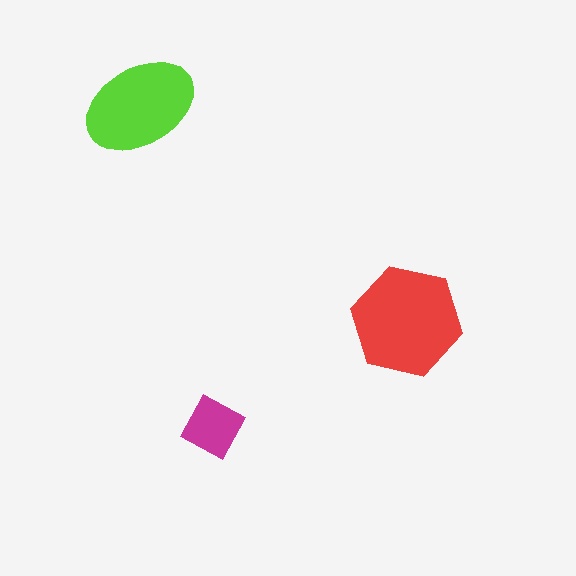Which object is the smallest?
The magenta diamond.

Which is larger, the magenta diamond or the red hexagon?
The red hexagon.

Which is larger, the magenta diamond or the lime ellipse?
The lime ellipse.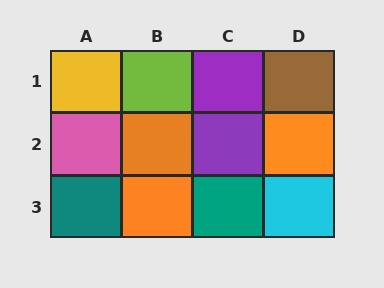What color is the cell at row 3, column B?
Orange.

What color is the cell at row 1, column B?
Lime.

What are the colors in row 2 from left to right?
Pink, orange, purple, orange.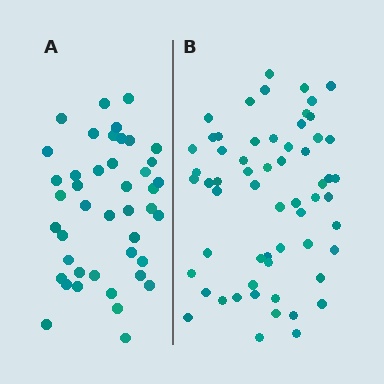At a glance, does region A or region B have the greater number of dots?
Region B (the right region) has more dots.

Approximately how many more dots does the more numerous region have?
Region B has approximately 15 more dots than region A.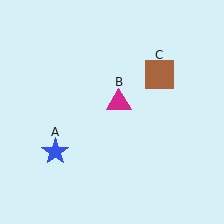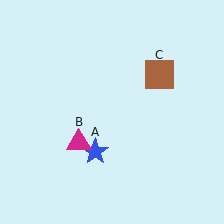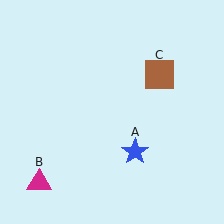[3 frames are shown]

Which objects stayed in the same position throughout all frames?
Brown square (object C) remained stationary.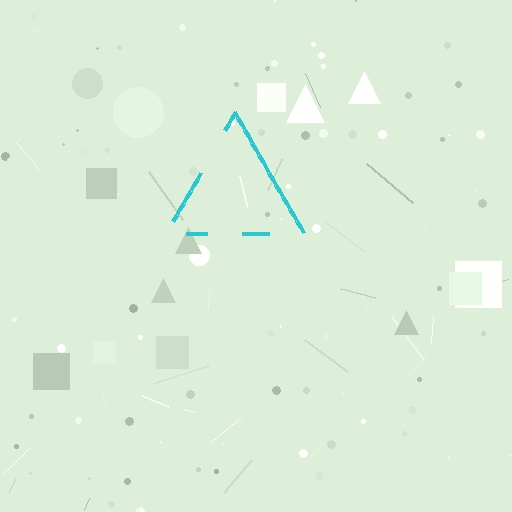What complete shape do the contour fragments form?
The contour fragments form a triangle.